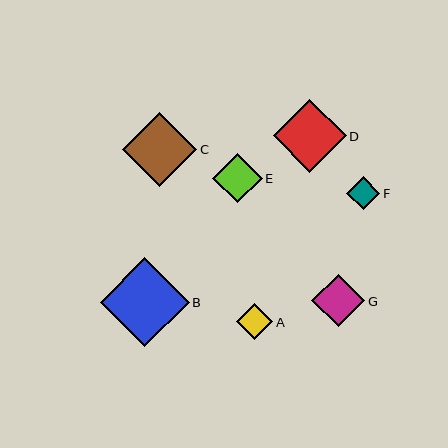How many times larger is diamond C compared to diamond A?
Diamond C is approximately 2.0 times the size of diamond A.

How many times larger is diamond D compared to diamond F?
Diamond D is approximately 2.2 times the size of diamond F.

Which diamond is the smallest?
Diamond F is the smallest with a size of approximately 33 pixels.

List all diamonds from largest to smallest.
From largest to smallest: B, C, D, G, E, A, F.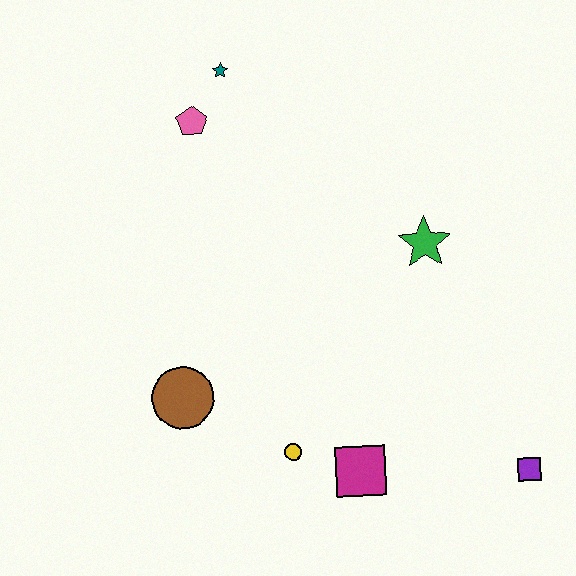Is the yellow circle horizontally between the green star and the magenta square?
No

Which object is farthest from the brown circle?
The purple square is farthest from the brown circle.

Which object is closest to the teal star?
The pink pentagon is closest to the teal star.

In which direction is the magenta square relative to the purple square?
The magenta square is to the left of the purple square.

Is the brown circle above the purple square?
Yes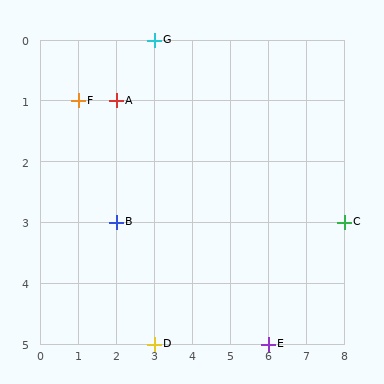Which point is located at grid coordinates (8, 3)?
Point C is at (8, 3).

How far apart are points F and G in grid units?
Points F and G are 2 columns and 1 row apart (about 2.2 grid units diagonally).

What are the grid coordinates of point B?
Point B is at grid coordinates (2, 3).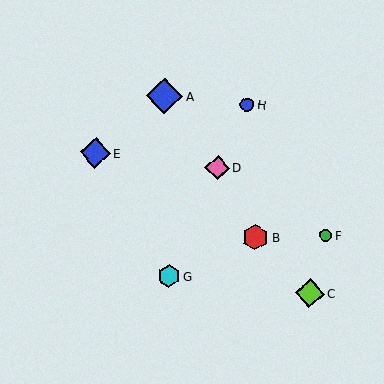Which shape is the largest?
The blue diamond (labeled A) is the largest.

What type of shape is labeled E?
Shape E is a blue diamond.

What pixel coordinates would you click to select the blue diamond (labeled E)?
Click at (95, 153) to select the blue diamond E.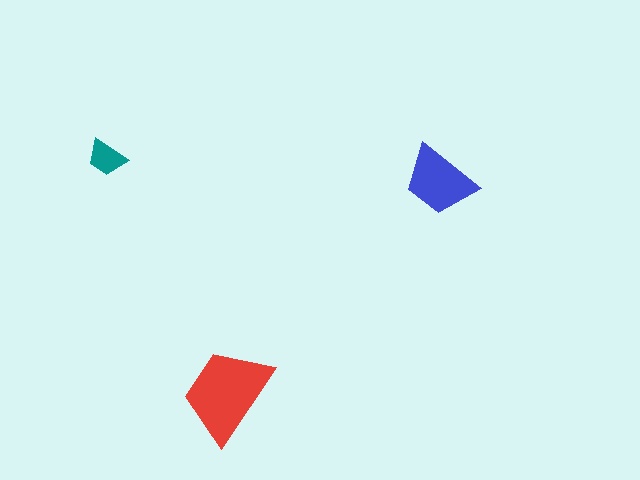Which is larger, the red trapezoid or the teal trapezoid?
The red one.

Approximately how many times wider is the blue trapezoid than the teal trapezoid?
About 2 times wider.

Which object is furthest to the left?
The teal trapezoid is leftmost.